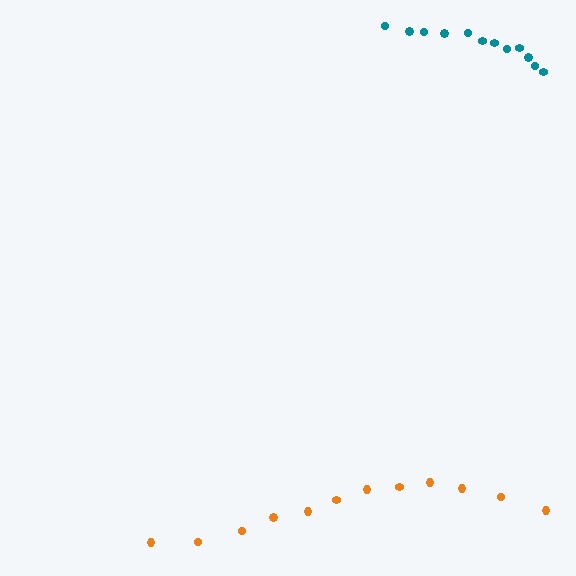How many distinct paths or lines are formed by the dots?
There are 2 distinct paths.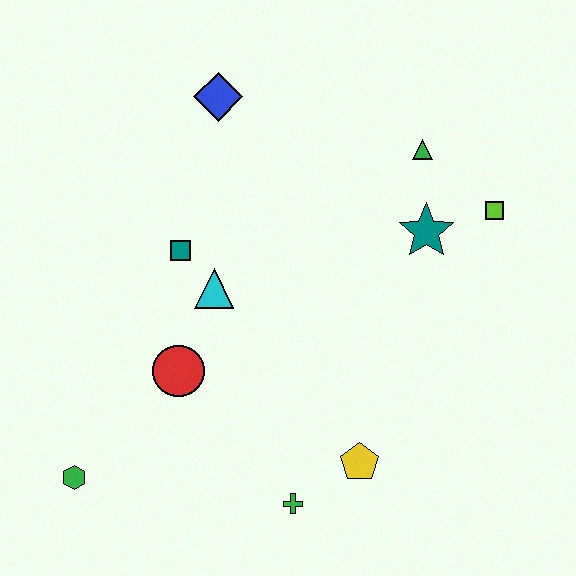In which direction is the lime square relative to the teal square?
The lime square is to the right of the teal square.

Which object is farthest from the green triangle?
The green hexagon is farthest from the green triangle.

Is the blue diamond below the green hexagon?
No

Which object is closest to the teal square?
The cyan triangle is closest to the teal square.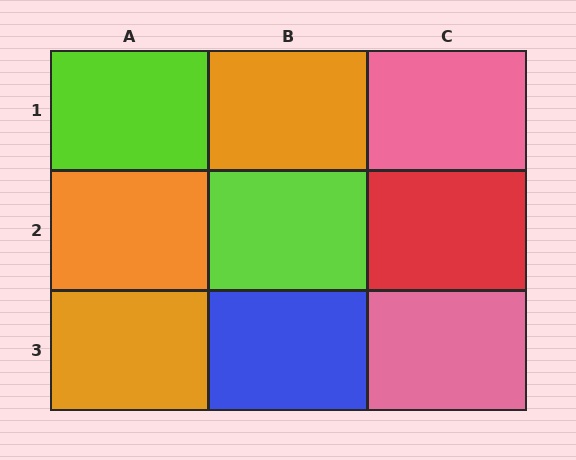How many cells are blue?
1 cell is blue.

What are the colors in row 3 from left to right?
Orange, blue, pink.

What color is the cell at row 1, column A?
Lime.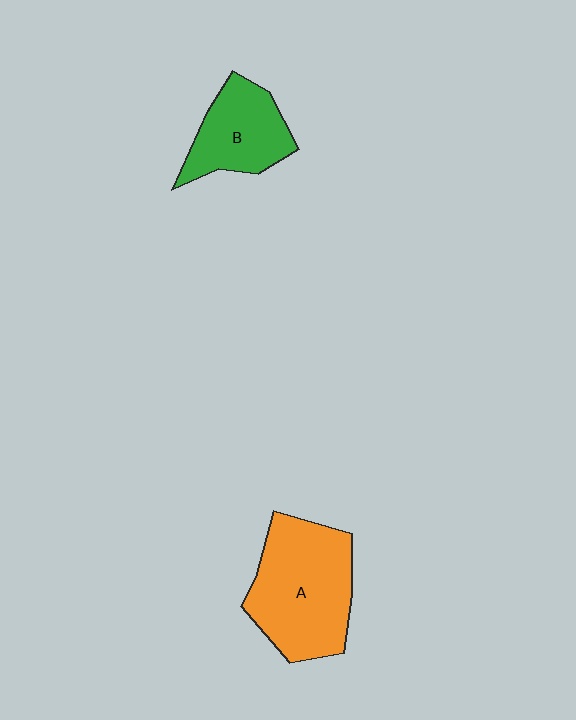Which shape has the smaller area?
Shape B (green).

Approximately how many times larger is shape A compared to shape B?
Approximately 1.6 times.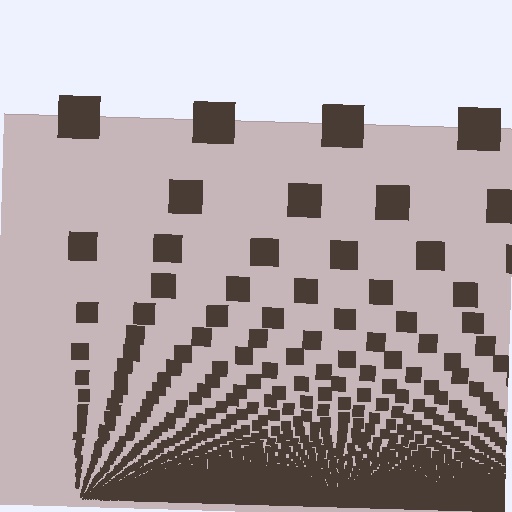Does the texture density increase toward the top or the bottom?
Density increases toward the bottom.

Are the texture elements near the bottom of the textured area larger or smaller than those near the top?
Smaller. The gradient is inverted — elements near the bottom are smaller and denser.